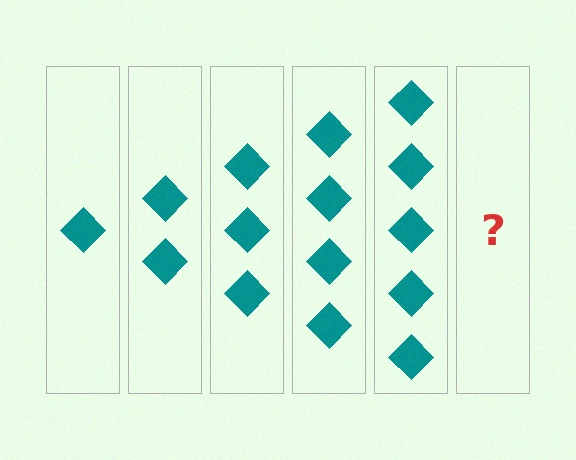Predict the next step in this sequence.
The next step is 6 diamonds.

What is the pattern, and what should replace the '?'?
The pattern is that each step adds one more diamond. The '?' should be 6 diamonds.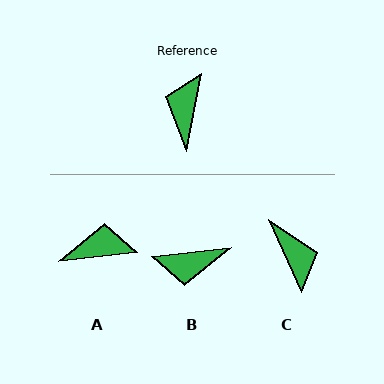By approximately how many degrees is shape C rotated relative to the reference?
Approximately 145 degrees clockwise.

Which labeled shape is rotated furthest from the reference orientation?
C, about 145 degrees away.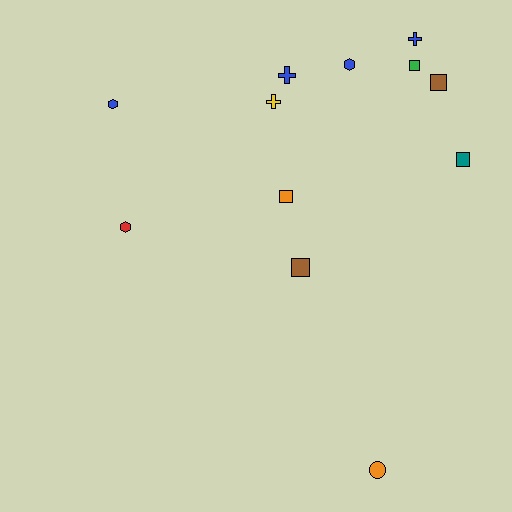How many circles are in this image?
There is 1 circle.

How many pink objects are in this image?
There are no pink objects.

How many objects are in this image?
There are 12 objects.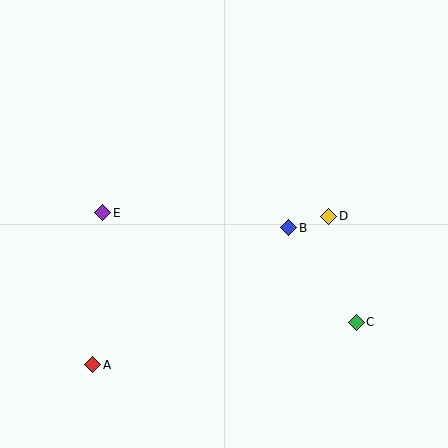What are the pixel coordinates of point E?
Point E is at (103, 213).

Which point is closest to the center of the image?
Point B at (289, 228) is closest to the center.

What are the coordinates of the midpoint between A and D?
The midpoint between A and D is at (211, 290).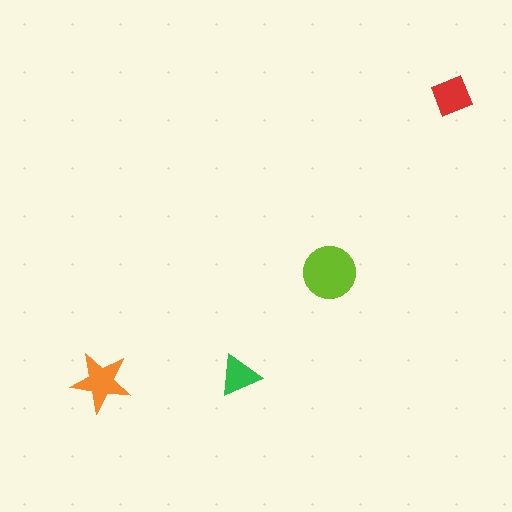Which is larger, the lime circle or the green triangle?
The lime circle.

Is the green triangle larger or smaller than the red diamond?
Smaller.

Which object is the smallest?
The green triangle.